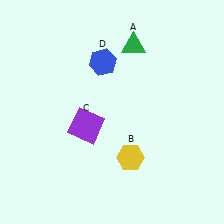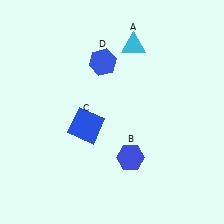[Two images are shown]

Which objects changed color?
A changed from green to cyan. B changed from yellow to blue. C changed from purple to blue.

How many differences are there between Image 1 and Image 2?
There are 3 differences between the two images.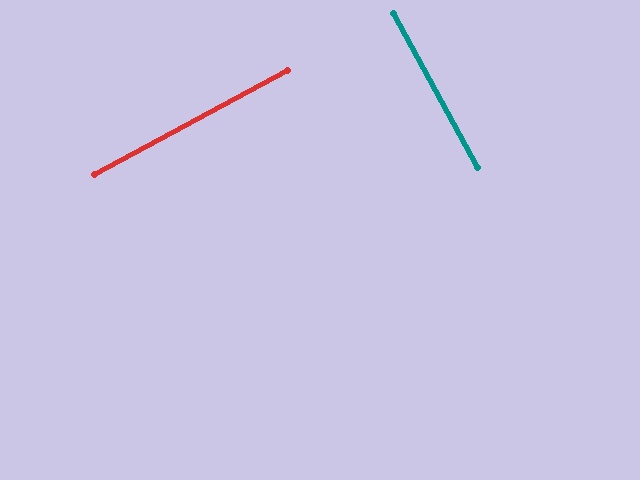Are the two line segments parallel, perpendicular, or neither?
Perpendicular — they meet at approximately 90°.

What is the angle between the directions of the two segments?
Approximately 90 degrees.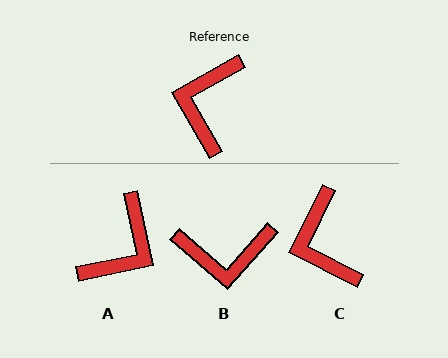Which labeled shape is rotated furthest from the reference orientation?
A, about 162 degrees away.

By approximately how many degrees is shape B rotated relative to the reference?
Approximately 109 degrees counter-clockwise.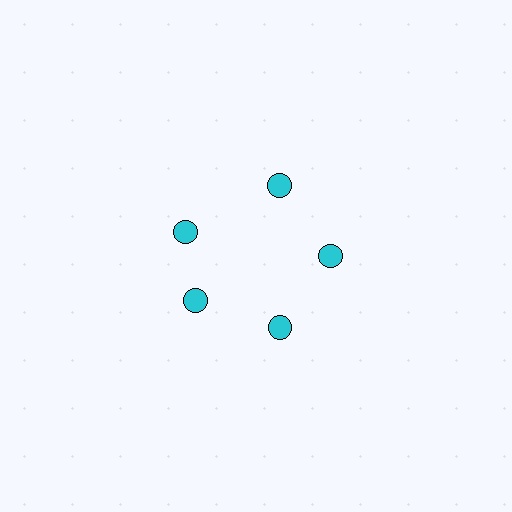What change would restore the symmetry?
The symmetry would be restored by rotating it back into even spacing with its neighbors so that all 5 circles sit at equal angles and equal distance from the center.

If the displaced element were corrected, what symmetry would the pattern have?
It would have 5-fold rotational symmetry — the pattern would map onto itself every 72 degrees.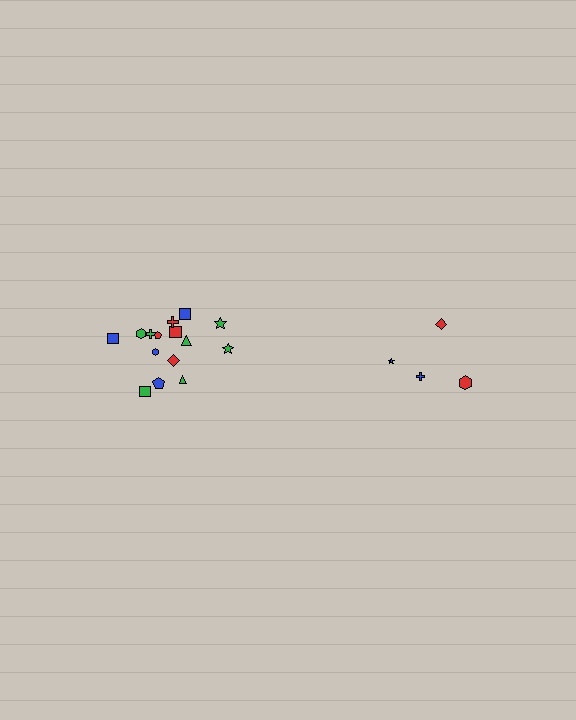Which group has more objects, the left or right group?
The left group.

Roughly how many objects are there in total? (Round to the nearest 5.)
Roughly 20 objects in total.